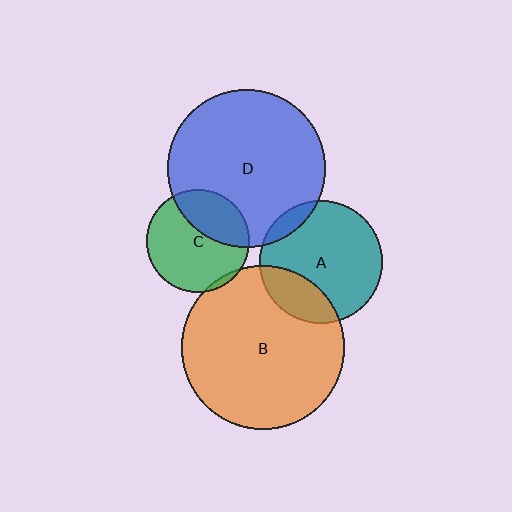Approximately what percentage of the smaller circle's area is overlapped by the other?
Approximately 5%.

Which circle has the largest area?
Circle B (orange).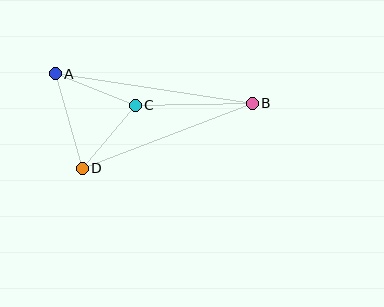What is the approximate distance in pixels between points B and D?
The distance between B and D is approximately 182 pixels.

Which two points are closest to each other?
Points C and D are closest to each other.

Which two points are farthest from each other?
Points A and B are farthest from each other.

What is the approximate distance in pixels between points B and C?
The distance between B and C is approximately 117 pixels.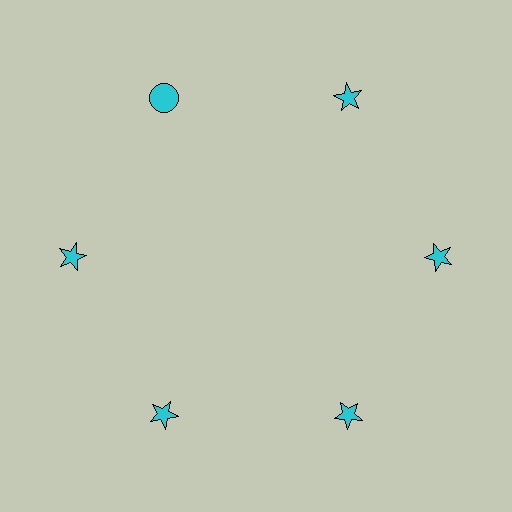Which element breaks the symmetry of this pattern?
The cyan circle at roughly the 11 o'clock position breaks the symmetry. All other shapes are cyan stars.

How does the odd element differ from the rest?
It has a different shape: circle instead of star.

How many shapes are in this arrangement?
There are 6 shapes arranged in a ring pattern.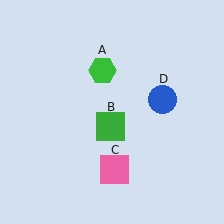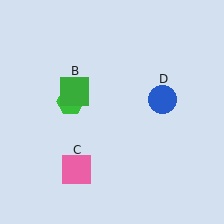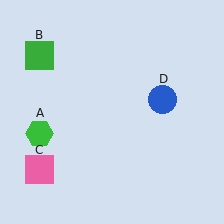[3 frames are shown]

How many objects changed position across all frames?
3 objects changed position: green hexagon (object A), green square (object B), pink square (object C).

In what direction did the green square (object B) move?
The green square (object B) moved up and to the left.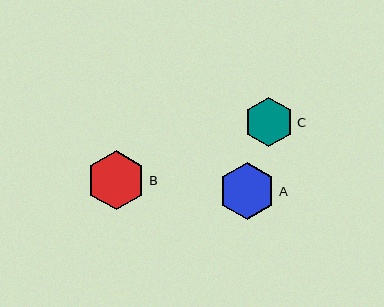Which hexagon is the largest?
Hexagon B is the largest with a size of approximately 60 pixels.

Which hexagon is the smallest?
Hexagon C is the smallest with a size of approximately 49 pixels.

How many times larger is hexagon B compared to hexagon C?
Hexagon B is approximately 1.2 times the size of hexagon C.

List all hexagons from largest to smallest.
From largest to smallest: B, A, C.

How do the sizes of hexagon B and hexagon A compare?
Hexagon B and hexagon A are approximately the same size.